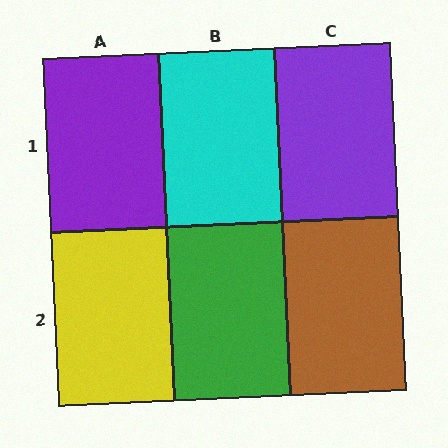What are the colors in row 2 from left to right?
Yellow, green, brown.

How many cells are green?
1 cell is green.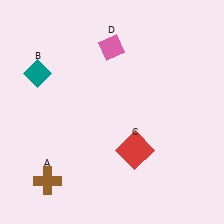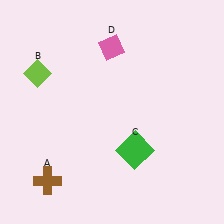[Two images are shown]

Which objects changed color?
B changed from teal to lime. C changed from red to green.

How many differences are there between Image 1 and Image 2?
There are 2 differences between the two images.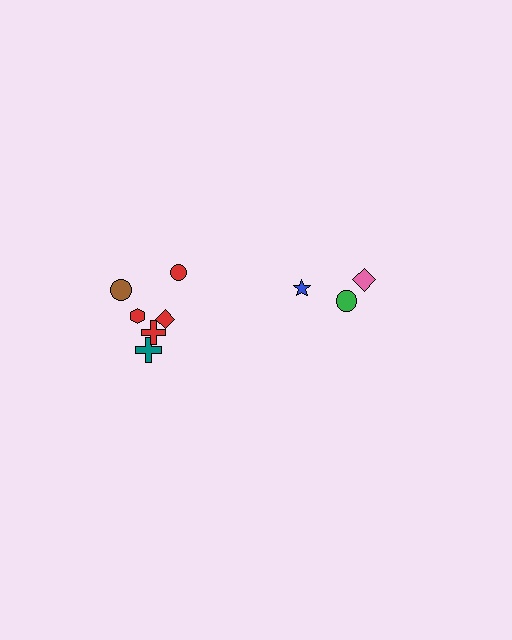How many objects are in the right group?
There are 3 objects.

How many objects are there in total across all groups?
There are 9 objects.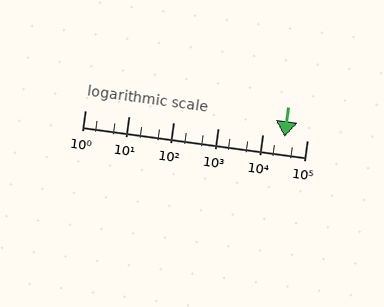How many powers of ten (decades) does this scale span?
The scale spans 5 decades, from 1 to 100000.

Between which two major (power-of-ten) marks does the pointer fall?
The pointer is between 10000 and 100000.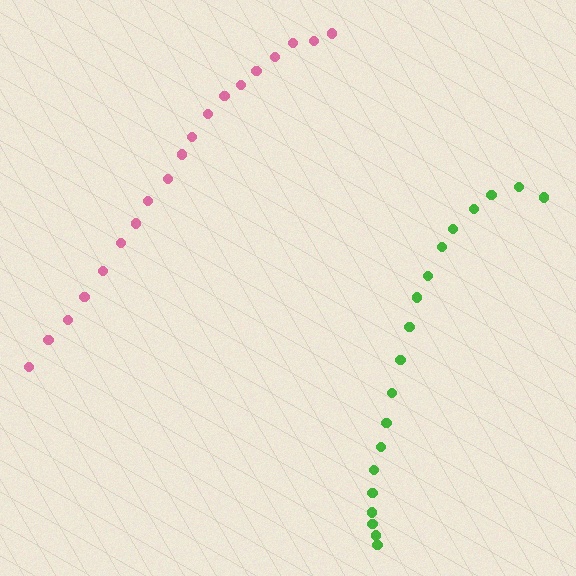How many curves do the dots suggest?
There are 2 distinct paths.